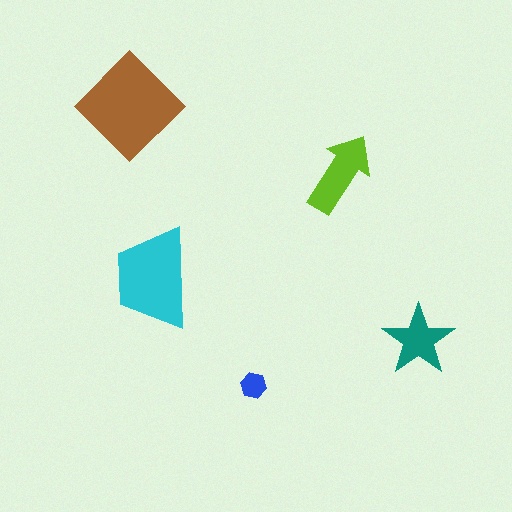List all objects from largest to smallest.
The brown diamond, the cyan trapezoid, the lime arrow, the teal star, the blue hexagon.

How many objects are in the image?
There are 5 objects in the image.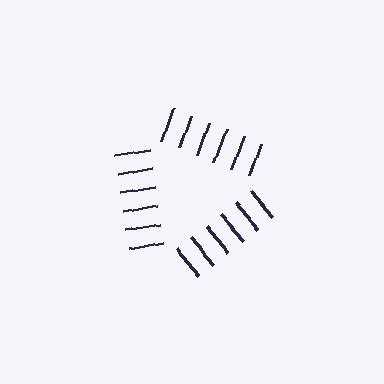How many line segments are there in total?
18 — 6 along each of the 3 edges.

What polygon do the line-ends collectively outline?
An illusory triangle — the line segments terminate on its edges but no continuous stroke is drawn.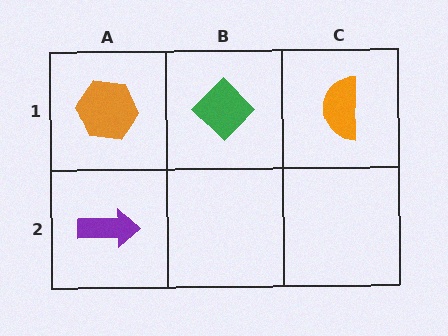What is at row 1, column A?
An orange hexagon.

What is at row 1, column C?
An orange semicircle.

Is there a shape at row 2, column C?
No, that cell is empty.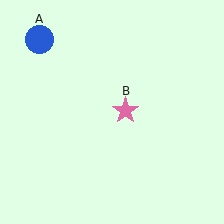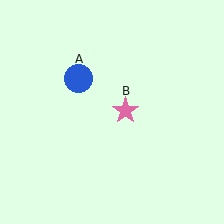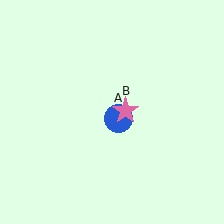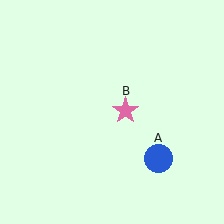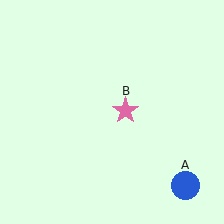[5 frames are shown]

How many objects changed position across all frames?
1 object changed position: blue circle (object A).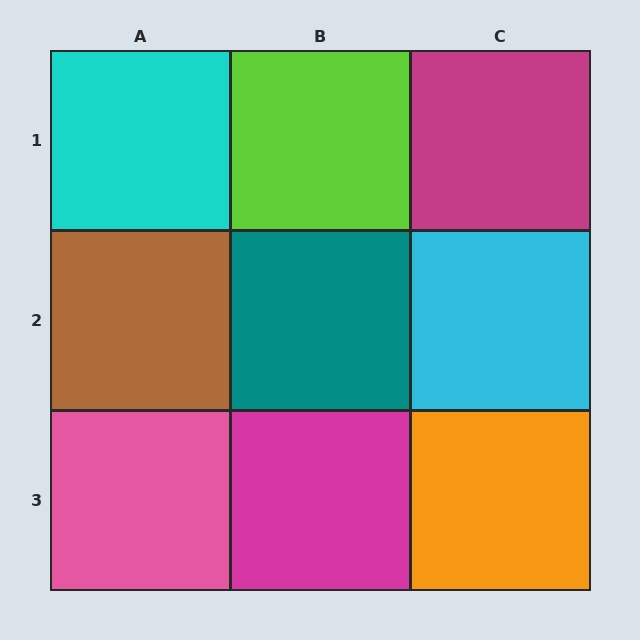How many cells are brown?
1 cell is brown.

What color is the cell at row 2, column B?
Teal.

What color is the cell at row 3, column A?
Pink.